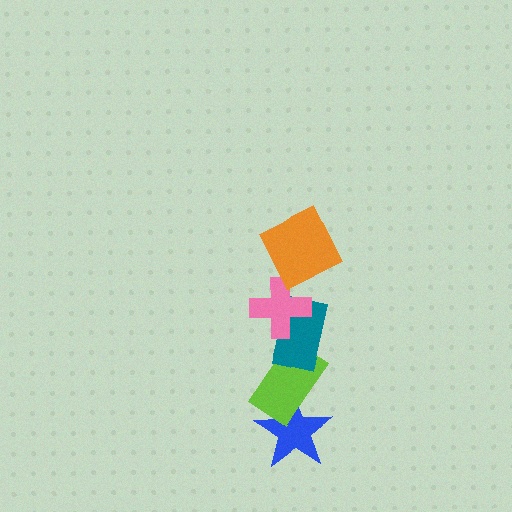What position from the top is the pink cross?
The pink cross is 2nd from the top.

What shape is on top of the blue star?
The lime rectangle is on top of the blue star.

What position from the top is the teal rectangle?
The teal rectangle is 3rd from the top.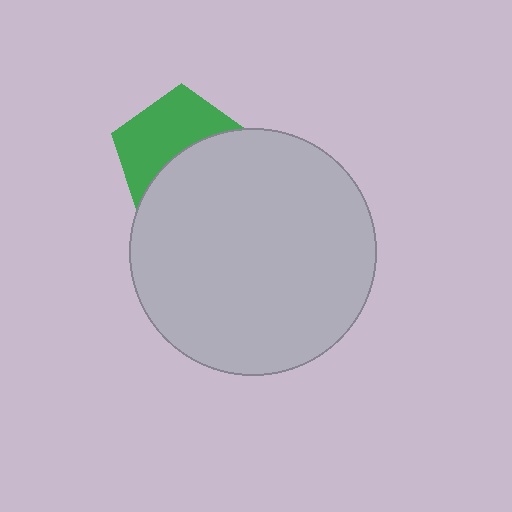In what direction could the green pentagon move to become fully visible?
The green pentagon could move up. That would shift it out from behind the light gray circle entirely.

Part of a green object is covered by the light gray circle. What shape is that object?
It is a pentagon.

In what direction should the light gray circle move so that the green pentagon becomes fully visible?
The light gray circle should move down. That is the shortest direction to clear the overlap and leave the green pentagon fully visible.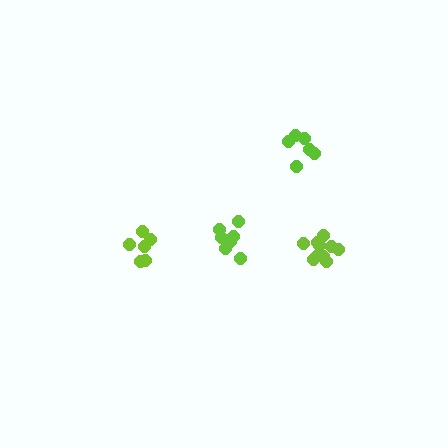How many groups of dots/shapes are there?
There are 4 groups.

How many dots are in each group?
Group 1: 6 dots, Group 2: 7 dots, Group 3: 6 dots, Group 4: 12 dots (31 total).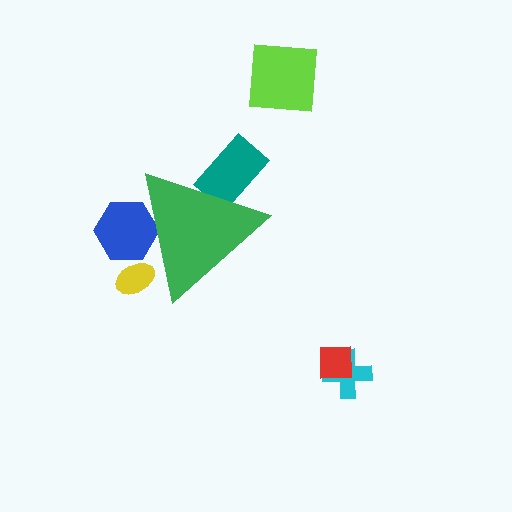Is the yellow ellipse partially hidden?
Yes, the yellow ellipse is partially hidden behind the green triangle.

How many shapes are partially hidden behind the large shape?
3 shapes are partially hidden.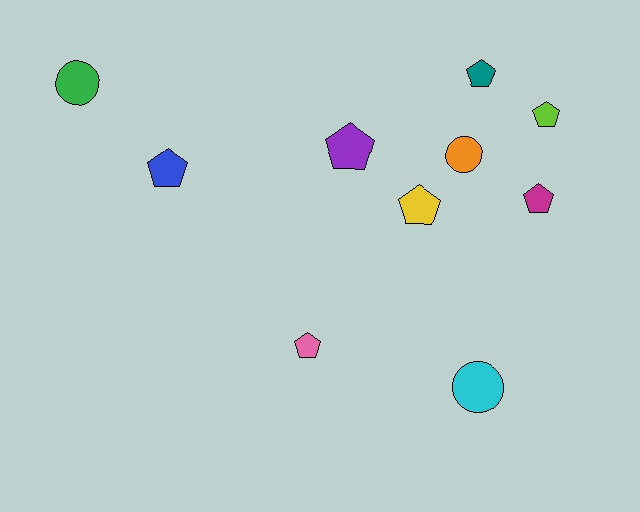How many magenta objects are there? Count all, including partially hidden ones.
There is 1 magenta object.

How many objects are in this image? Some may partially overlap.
There are 10 objects.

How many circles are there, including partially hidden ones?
There are 3 circles.